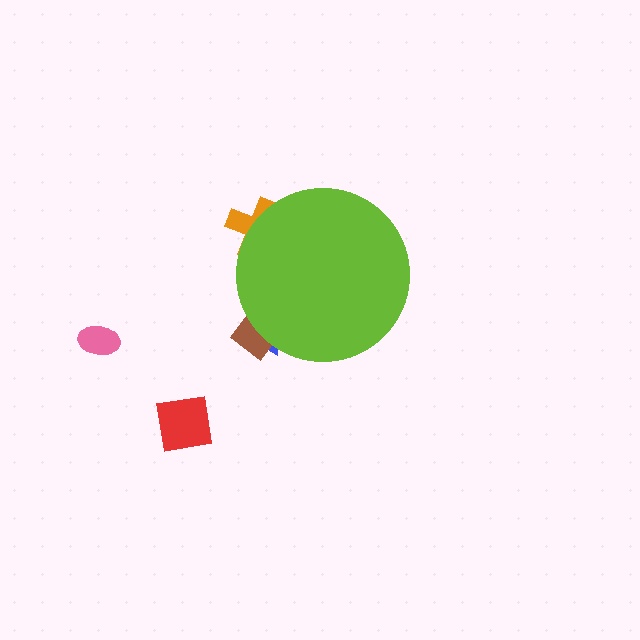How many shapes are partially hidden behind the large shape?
3 shapes are partially hidden.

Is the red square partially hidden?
No, the red square is fully visible.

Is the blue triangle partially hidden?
Yes, the blue triangle is partially hidden behind the lime circle.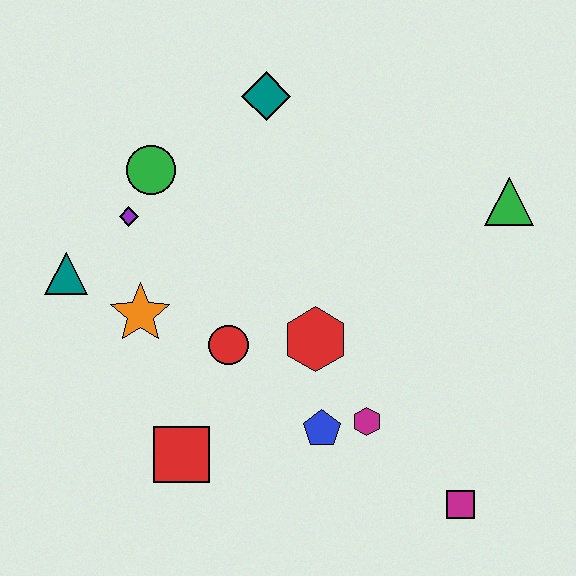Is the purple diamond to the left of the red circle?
Yes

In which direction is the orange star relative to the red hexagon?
The orange star is to the left of the red hexagon.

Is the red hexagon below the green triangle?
Yes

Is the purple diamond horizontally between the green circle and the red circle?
No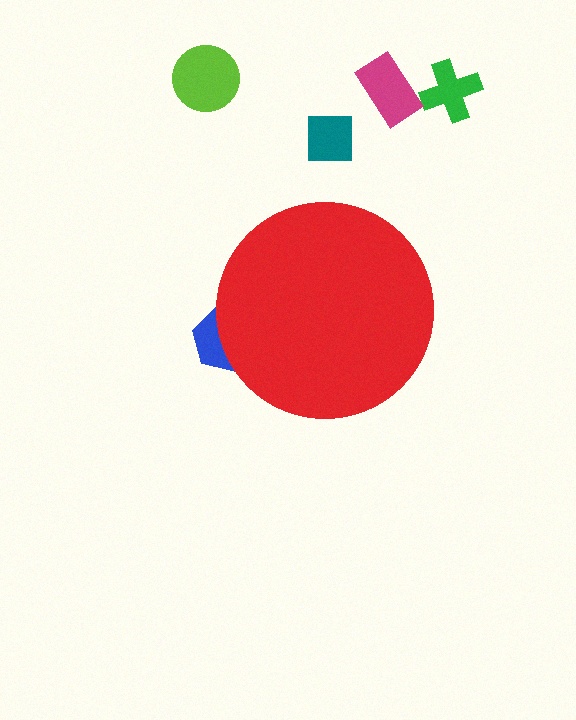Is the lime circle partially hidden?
No, the lime circle is fully visible.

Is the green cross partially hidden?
No, the green cross is fully visible.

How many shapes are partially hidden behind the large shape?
1 shape is partially hidden.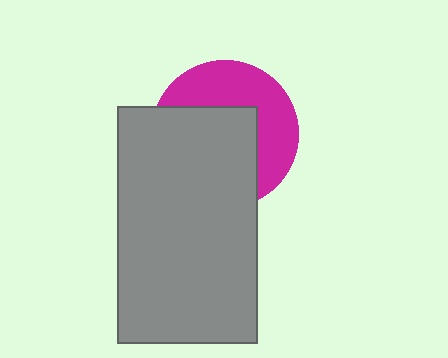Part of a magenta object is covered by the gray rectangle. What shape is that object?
It is a circle.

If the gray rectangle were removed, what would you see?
You would see the complete magenta circle.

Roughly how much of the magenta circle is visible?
A small part of it is visible (roughly 44%).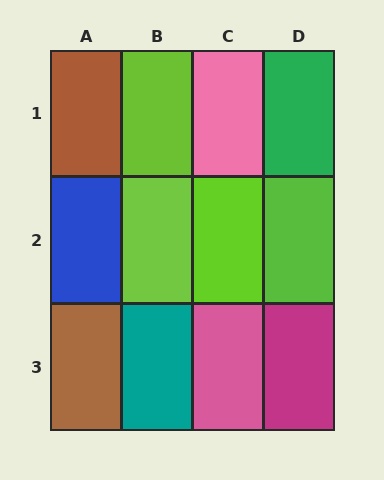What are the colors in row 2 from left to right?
Blue, lime, lime, lime.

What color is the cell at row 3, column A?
Brown.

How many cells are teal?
1 cell is teal.